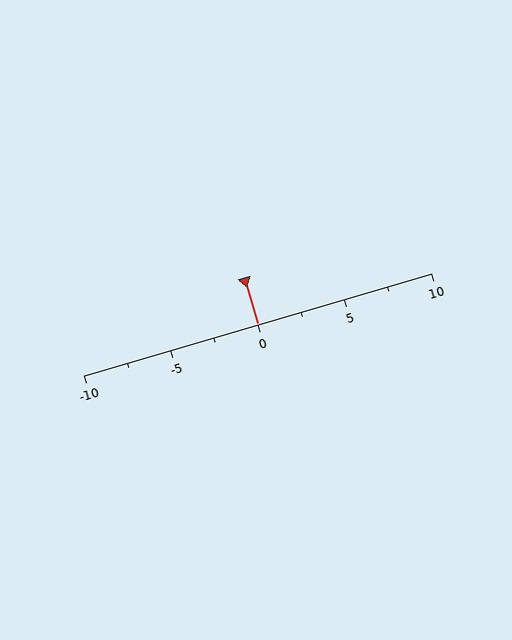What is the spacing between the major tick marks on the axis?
The major ticks are spaced 5 apart.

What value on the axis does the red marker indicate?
The marker indicates approximately 0.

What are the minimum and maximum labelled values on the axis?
The axis runs from -10 to 10.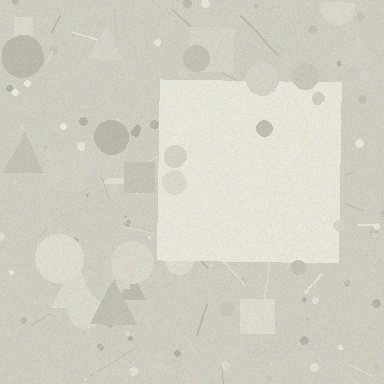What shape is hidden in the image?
A square is hidden in the image.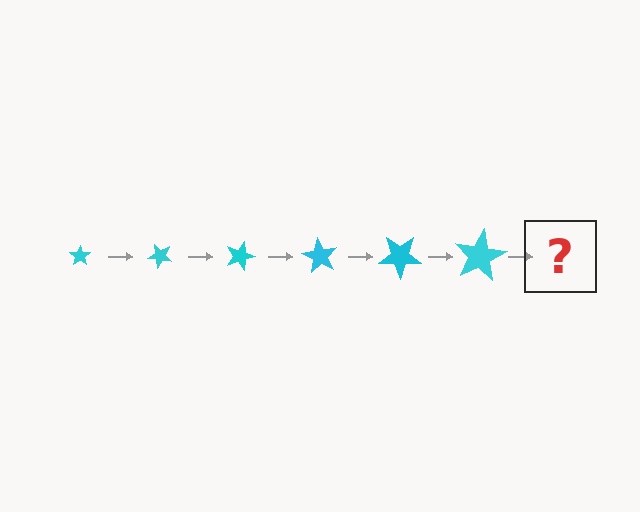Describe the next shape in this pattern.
It should be a star, larger than the previous one and rotated 270 degrees from the start.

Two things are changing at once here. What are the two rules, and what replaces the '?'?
The two rules are that the star grows larger each step and it rotates 45 degrees each step. The '?' should be a star, larger than the previous one and rotated 270 degrees from the start.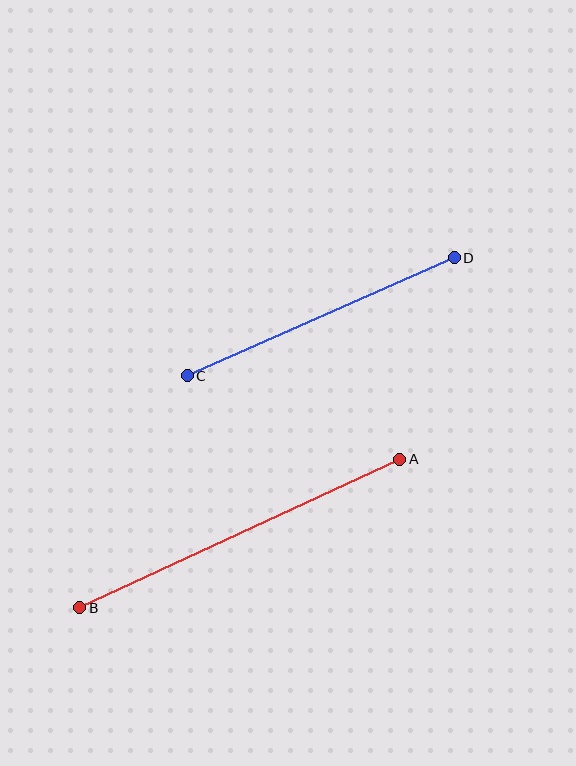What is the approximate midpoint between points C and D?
The midpoint is at approximately (321, 317) pixels.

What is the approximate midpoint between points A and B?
The midpoint is at approximately (240, 533) pixels.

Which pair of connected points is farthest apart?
Points A and B are farthest apart.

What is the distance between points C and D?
The distance is approximately 292 pixels.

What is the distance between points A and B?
The distance is approximately 353 pixels.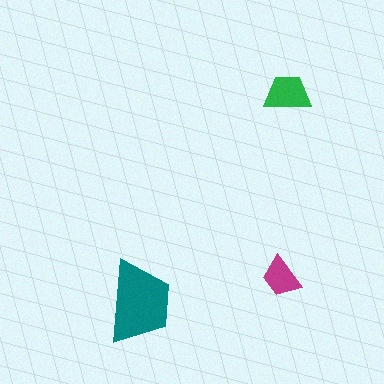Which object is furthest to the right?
The green trapezoid is rightmost.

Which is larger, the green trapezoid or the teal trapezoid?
The teal one.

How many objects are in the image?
There are 3 objects in the image.